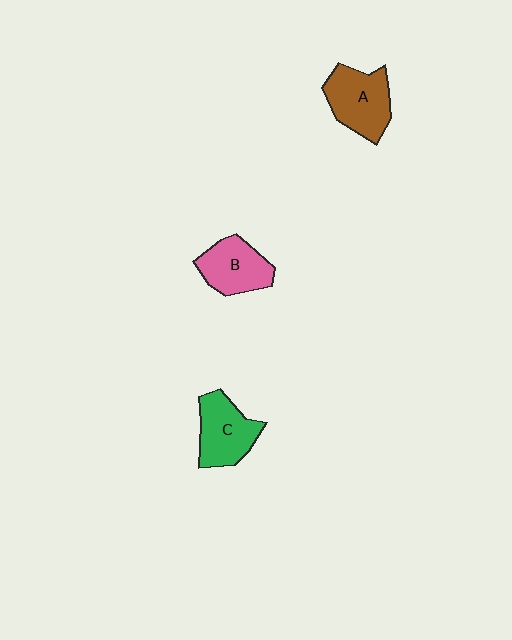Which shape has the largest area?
Shape A (brown).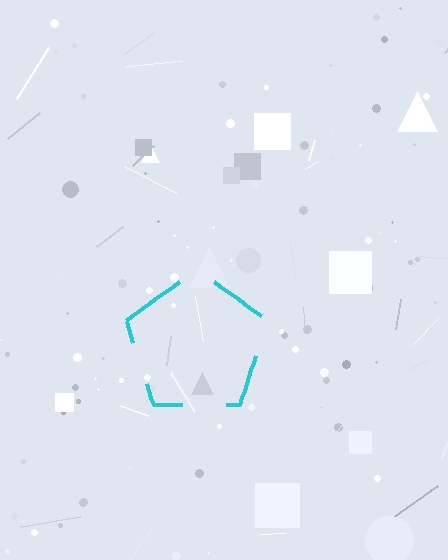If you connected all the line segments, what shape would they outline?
They would outline a pentagon.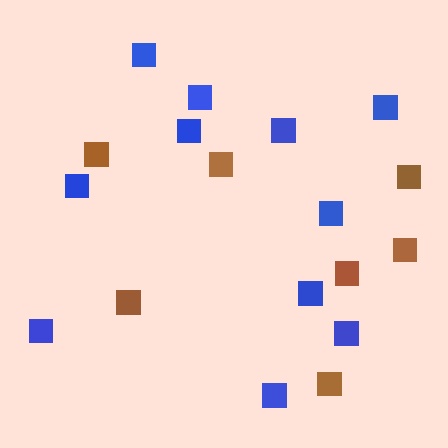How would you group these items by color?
There are 2 groups: one group of blue squares (11) and one group of brown squares (7).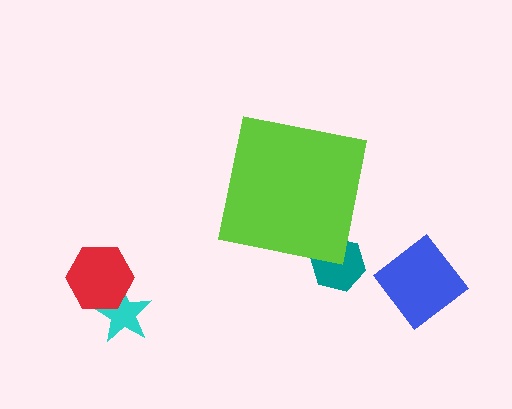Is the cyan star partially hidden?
No, the cyan star is fully visible.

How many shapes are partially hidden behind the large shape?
1 shape is partially hidden.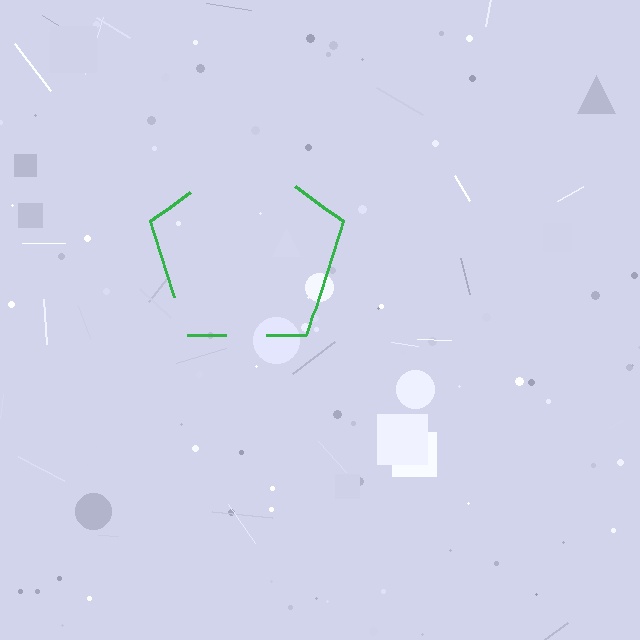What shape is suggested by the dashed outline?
The dashed outline suggests a pentagon.